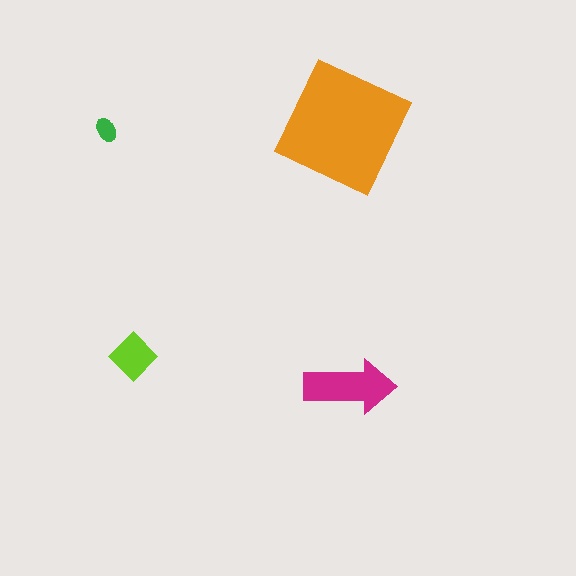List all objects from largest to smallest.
The orange square, the magenta arrow, the lime diamond, the green ellipse.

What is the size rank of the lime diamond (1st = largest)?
3rd.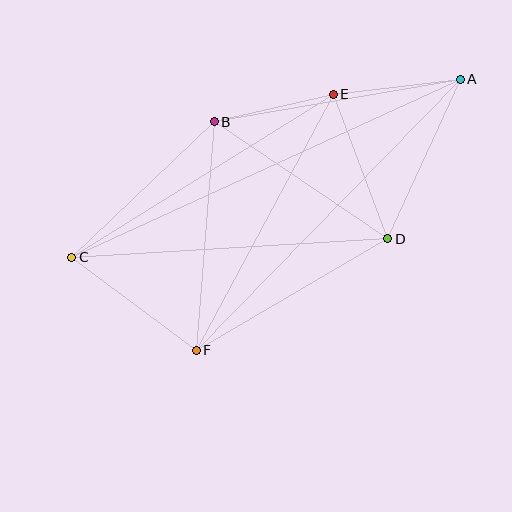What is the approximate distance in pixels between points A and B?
The distance between A and B is approximately 250 pixels.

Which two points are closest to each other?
Points B and E are closest to each other.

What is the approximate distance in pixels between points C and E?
The distance between C and E is approximately 308 pixels.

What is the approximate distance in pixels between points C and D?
The distance between C and D is approximately 316 pixels.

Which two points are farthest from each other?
Points A and C are farthest from each other.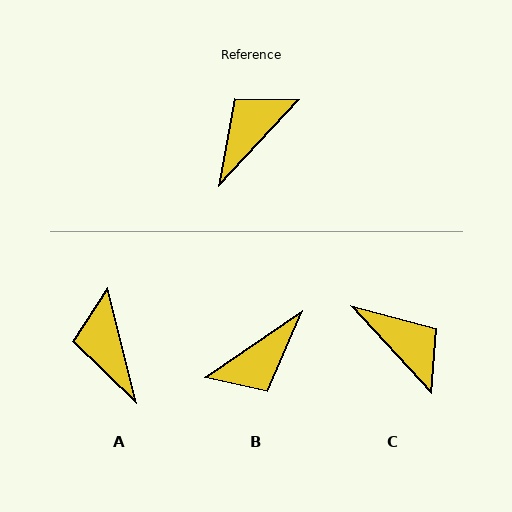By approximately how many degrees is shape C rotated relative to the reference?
Approximately 94 degrees clockwise.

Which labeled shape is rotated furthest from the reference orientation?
B, about 168 degrees away.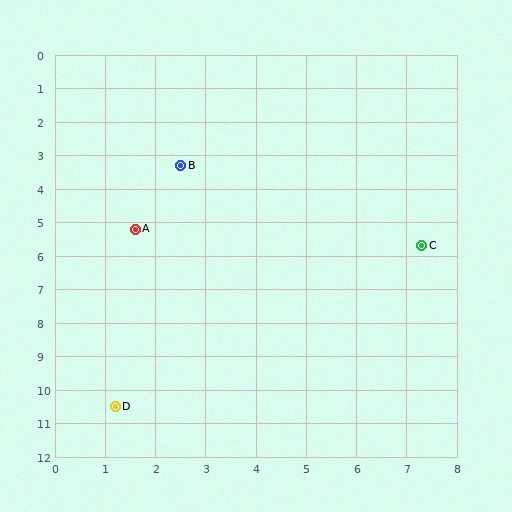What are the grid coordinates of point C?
Point C is at approximately (7.3, 5.7).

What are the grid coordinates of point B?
Point B is at approximately (2.5, 3.3).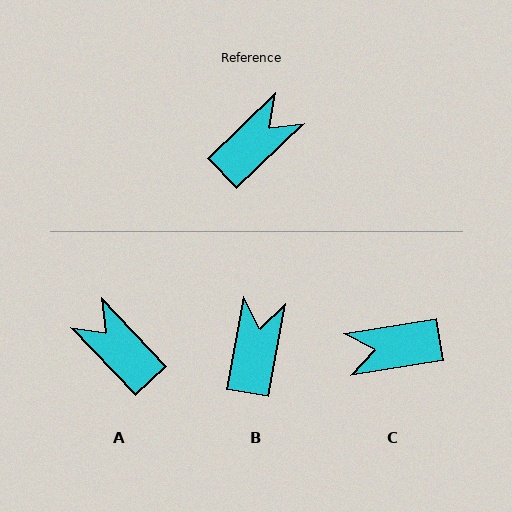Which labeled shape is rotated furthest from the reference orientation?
C, about 145 degrees away.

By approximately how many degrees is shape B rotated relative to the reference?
Approximately 36 degrees counter-clockwise.